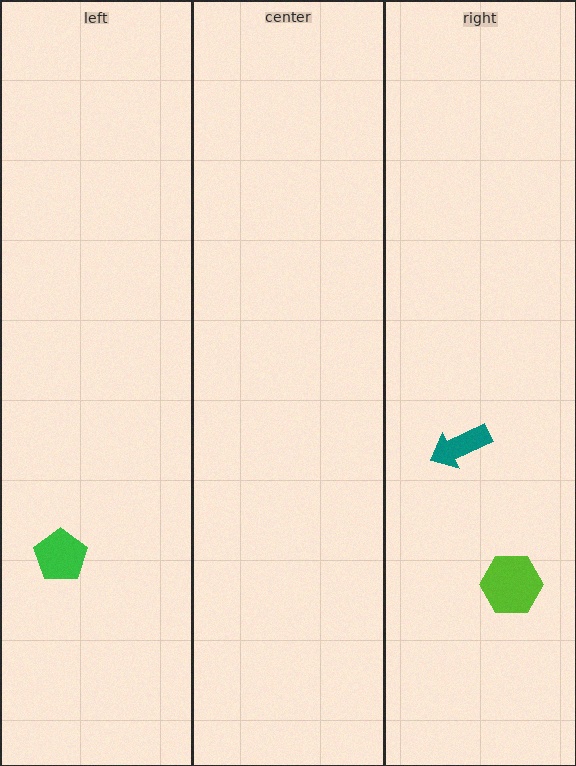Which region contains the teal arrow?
The right region.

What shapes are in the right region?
The teal arrow, the lime hexagon.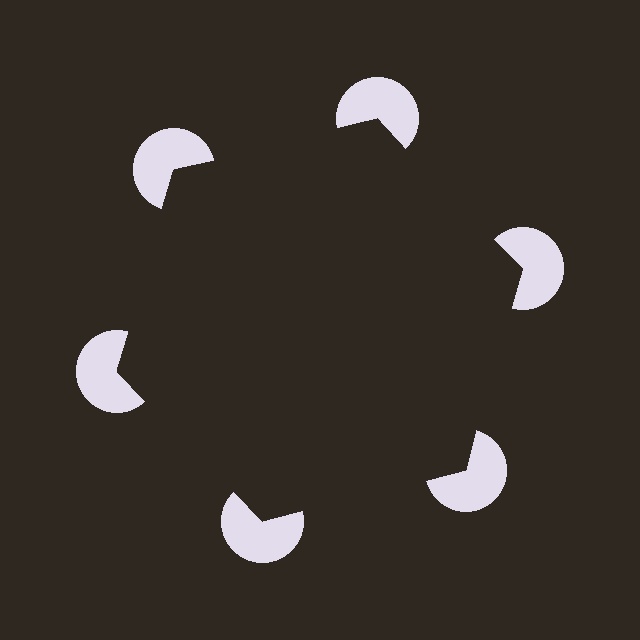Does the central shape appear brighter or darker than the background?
It typically appears slightly darker than the background, even though no actual brightness change is drawn.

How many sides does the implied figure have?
6 sides.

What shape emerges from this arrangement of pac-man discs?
An illusory hexagon — its edges are inferred from the aligned wedge cuts in the pac-man discs, not physically drawn.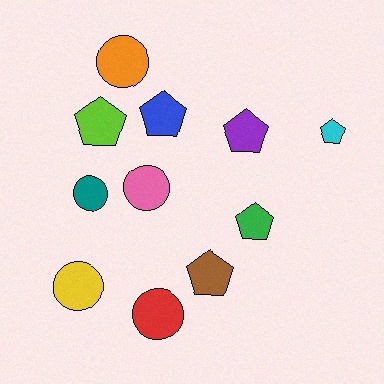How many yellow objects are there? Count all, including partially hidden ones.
There is 1 yellow object.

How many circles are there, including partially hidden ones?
There are 5 circles.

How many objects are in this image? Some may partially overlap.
There are 11 objects.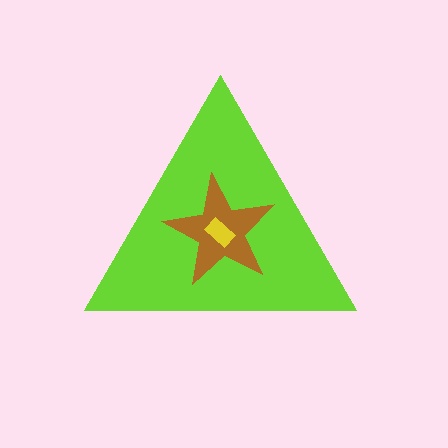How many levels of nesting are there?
3.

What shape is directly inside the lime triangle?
The brown star.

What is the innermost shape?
The yellow rectangle.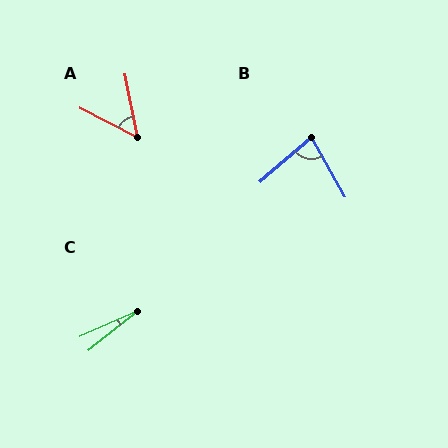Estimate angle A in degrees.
Approximately 51 degrees.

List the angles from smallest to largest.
C (15°), A (51°), B (79°).